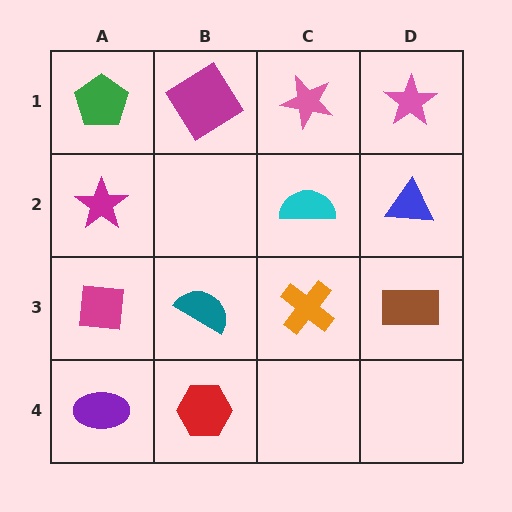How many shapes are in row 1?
4 shapes.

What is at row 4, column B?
A red hexagon.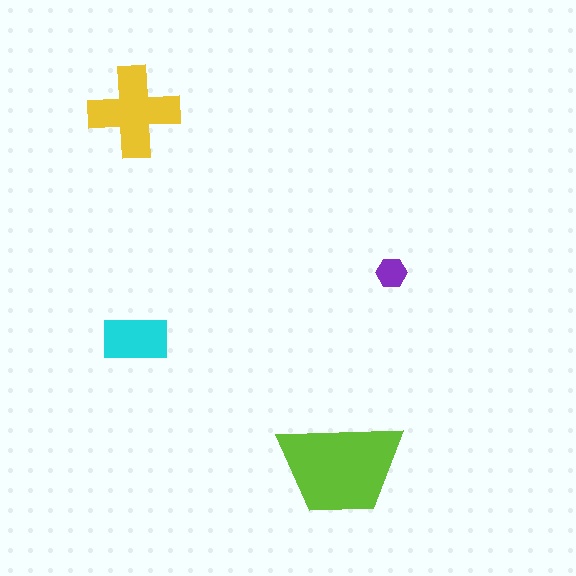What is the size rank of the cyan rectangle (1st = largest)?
3rd.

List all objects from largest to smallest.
The lime trapezoid, the yellow cross, the cyan rectangle, the purple hexagon.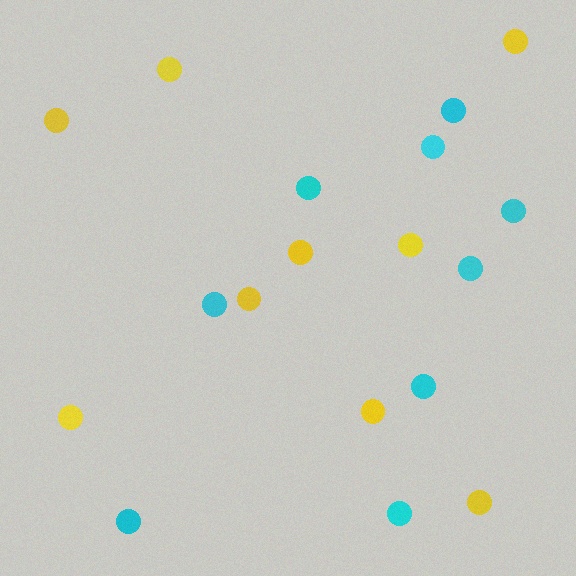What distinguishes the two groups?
There are 2 groups: one group of cyan circles (9) and one group of yellow circles (9).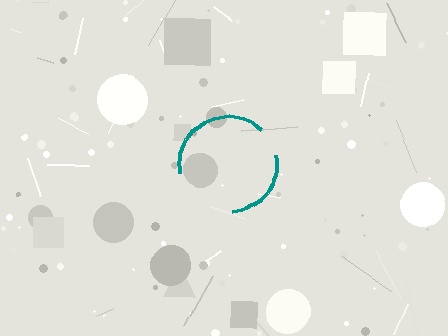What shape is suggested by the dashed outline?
The dashed outline suggests a circle.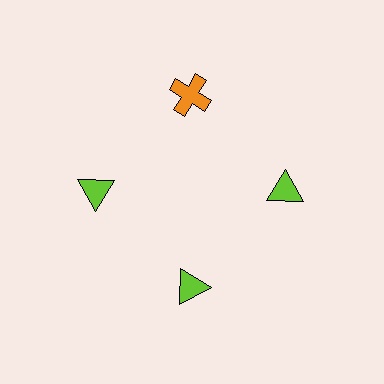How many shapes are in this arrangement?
There are 4 shapes arranged in a ring pattern.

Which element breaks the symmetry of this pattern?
The orange cross at roughly the 12 o'clock position breaks the symmetry. All other shapes are lime triangles.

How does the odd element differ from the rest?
It differs in both color (orange instead of lime) and shape (cross instead of triangle).